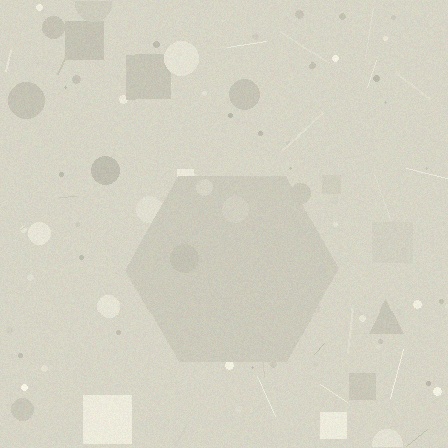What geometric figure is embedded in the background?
A hexagon is embedded in the background.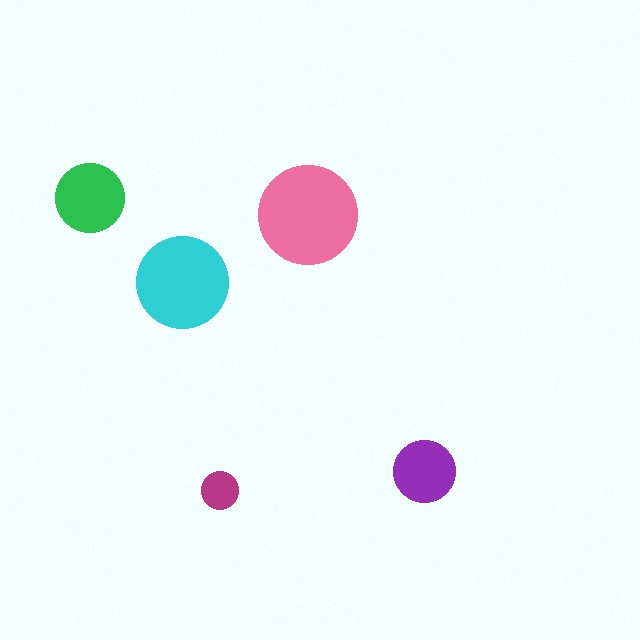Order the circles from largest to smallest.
the pink one, the cyan one, the green one, the purple one, the magenta one.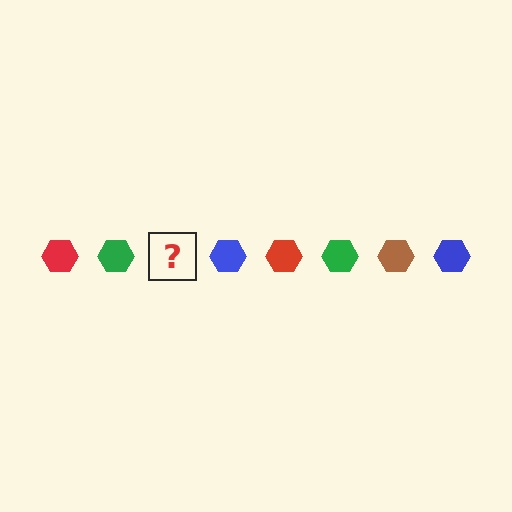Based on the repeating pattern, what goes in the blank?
The blank should be a brown hexagon.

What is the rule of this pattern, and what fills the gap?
The rule is that the pattern cycles through red, green, brown, blue hexagons. The gap should be filled with a brown hexagon.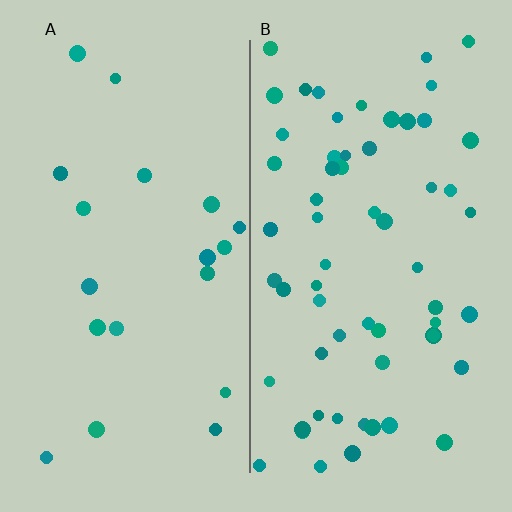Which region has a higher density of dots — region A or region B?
B (the right).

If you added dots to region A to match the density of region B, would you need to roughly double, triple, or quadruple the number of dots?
Approximately triple.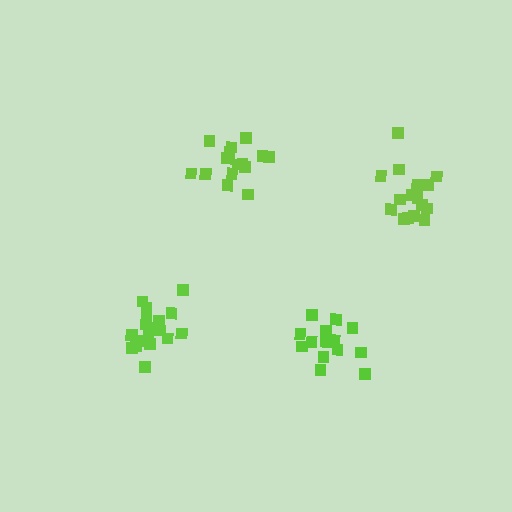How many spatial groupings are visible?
There are 4 spatial groupings.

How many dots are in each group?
Group 1: 19 dots, Group 2: 16 dots, Group 3: 15 dots, Group 4: 17 dots (67 total).